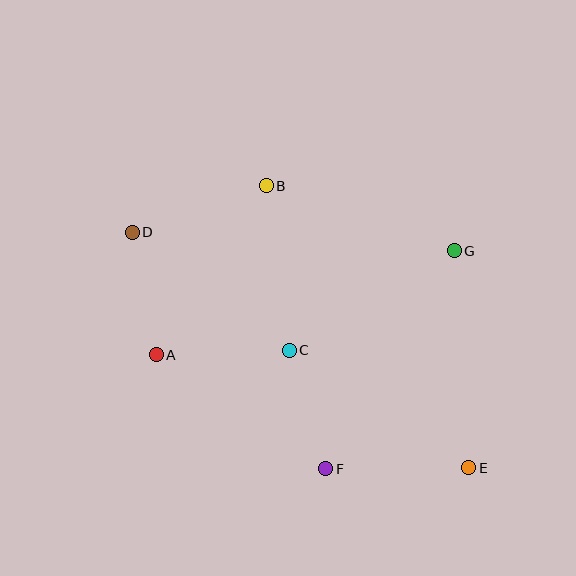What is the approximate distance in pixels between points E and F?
The distance between E and F is approximately 143 pixels.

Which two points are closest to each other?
Points C and F are closest to each other.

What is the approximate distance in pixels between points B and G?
The distance between B and G is approximately 199 pixels.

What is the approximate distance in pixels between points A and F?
The distance between A and F is approximately 204 pixels.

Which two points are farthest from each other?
Points D and E are farthest from each other.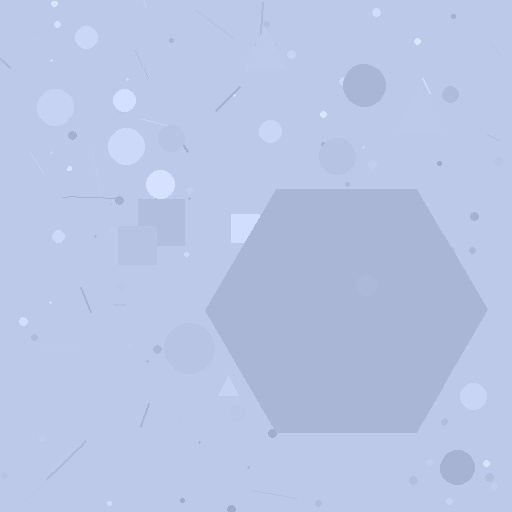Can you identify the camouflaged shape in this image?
The camouflaged shape is a hexagon.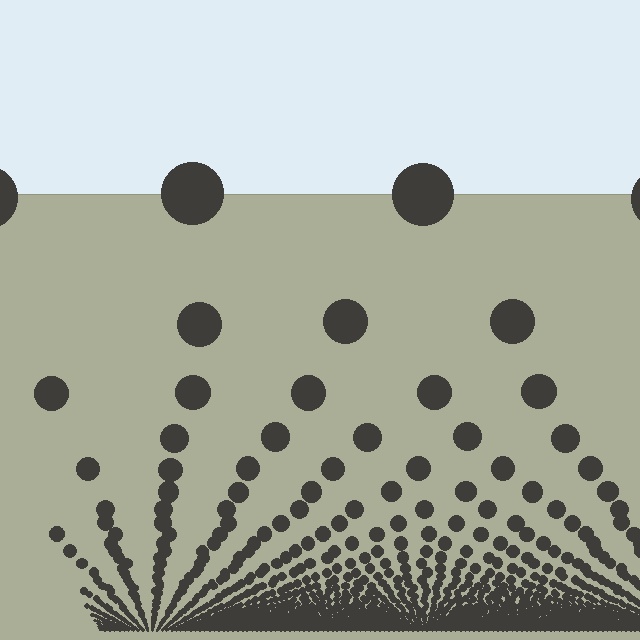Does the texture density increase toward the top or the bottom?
Density increases toward the bottom.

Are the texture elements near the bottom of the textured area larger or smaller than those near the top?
Smaller. The gradient is inverted — elements near the bottom are smaller and denser.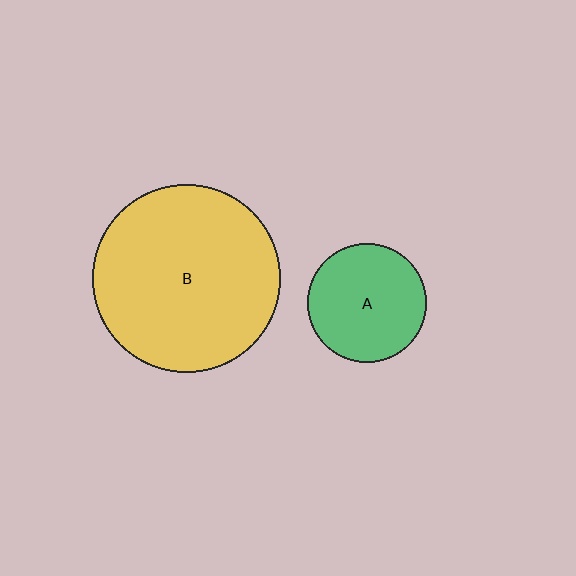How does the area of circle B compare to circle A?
Approximately 2.5 times.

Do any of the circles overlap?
No, none of the circles overlap.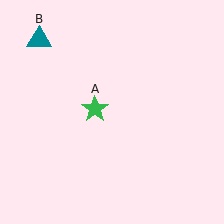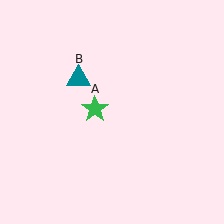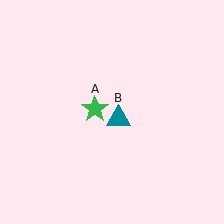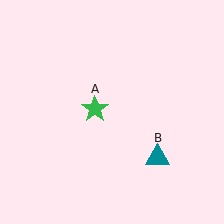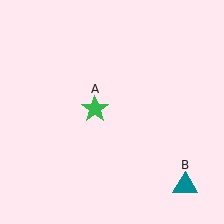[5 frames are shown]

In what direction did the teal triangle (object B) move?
The teal triangle (object B) moved down and to the right.